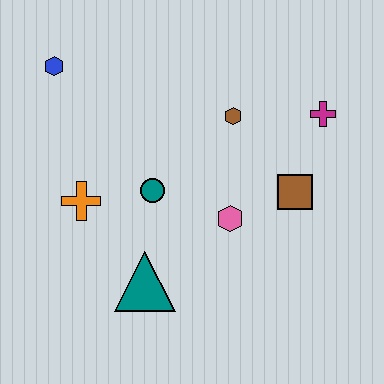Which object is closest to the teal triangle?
The teal circle is closest to the teal triangle.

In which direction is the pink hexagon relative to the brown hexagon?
The pink hexagon is below the brown hexagon.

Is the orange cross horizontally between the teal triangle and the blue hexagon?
Yes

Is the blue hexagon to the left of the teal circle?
Yes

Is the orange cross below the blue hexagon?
Yes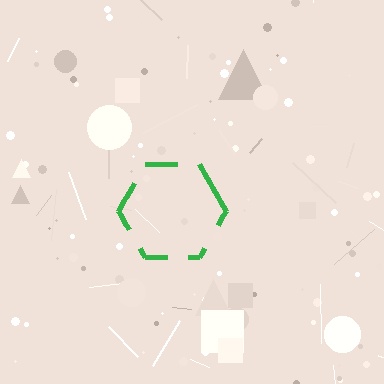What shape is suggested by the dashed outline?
The dashed outline suggests a hexagon.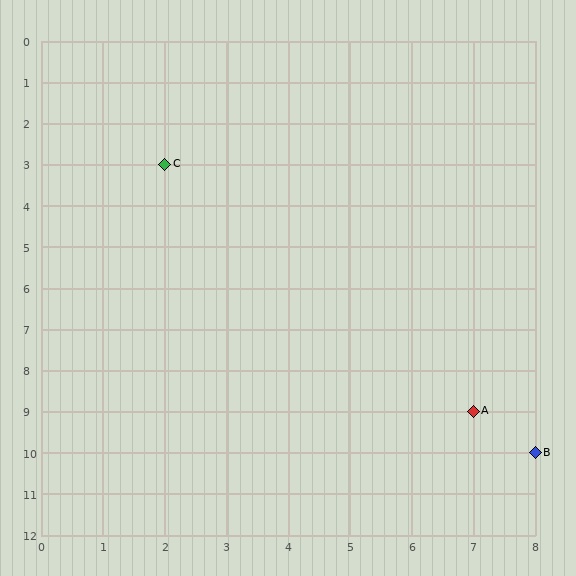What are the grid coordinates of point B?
Point B is at grid coordinates (8, 10).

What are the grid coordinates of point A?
Point A is at grid coordinates (7, 9).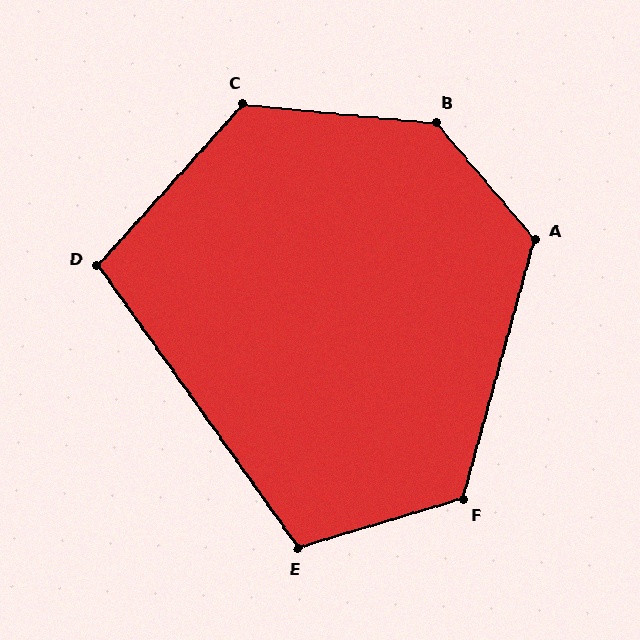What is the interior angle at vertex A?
Approximately 125 degrees (obtuse).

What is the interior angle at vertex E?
Approximately 109 degrees (obtuse).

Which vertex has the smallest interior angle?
D, at approximately 103 degrees.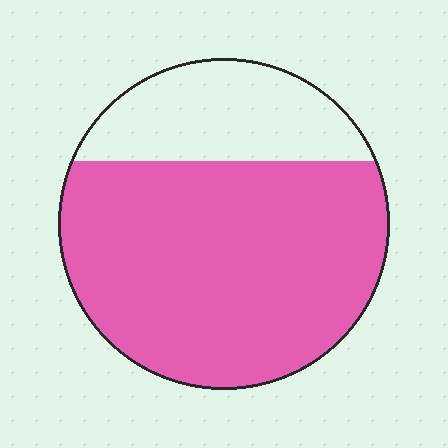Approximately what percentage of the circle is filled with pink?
Approximately 75%.